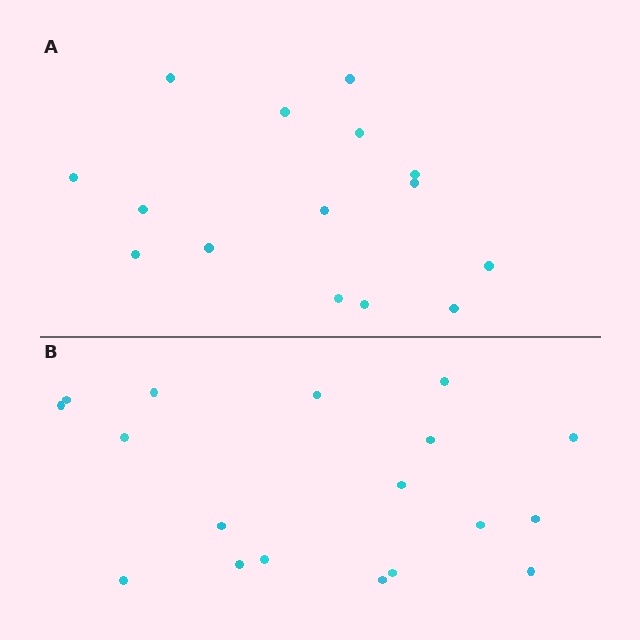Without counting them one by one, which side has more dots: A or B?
Region B (the bottom region) has more dots.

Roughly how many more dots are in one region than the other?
Region B has just a few more — roughly 2 or 3 more dots than region A.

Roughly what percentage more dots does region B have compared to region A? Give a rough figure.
About 20% more.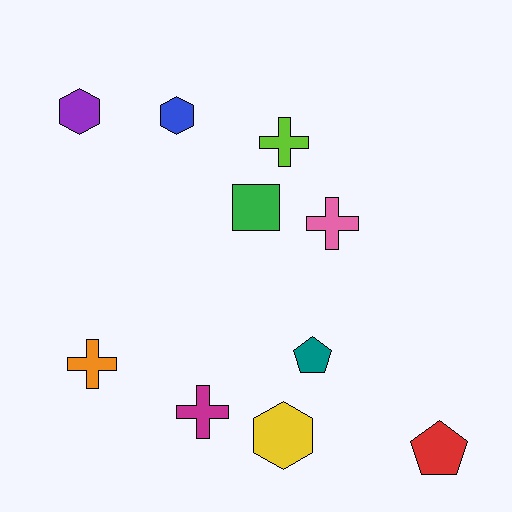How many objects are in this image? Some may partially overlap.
There are 10 objects.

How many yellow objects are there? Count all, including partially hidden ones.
There is 1 yellow object.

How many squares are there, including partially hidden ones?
There is 1 square.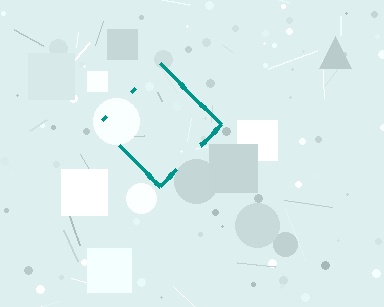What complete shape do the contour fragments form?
The contour fragments form a diamond.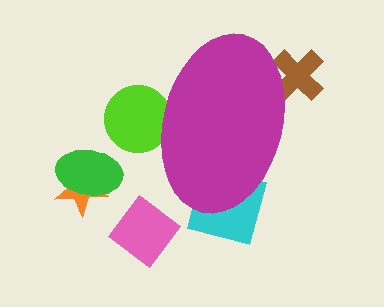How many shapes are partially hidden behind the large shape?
3 shapes are partially hidden.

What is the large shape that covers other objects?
A magenta ellipse.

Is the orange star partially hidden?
No, the orange star is fully visible.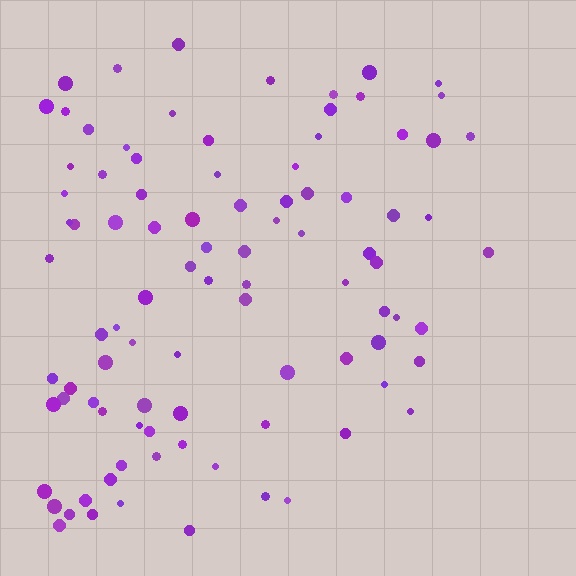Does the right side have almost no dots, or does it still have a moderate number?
Still a moderate number, just noticeably fewer than the left.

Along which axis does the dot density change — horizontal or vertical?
Horizontal.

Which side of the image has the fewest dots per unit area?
The right.